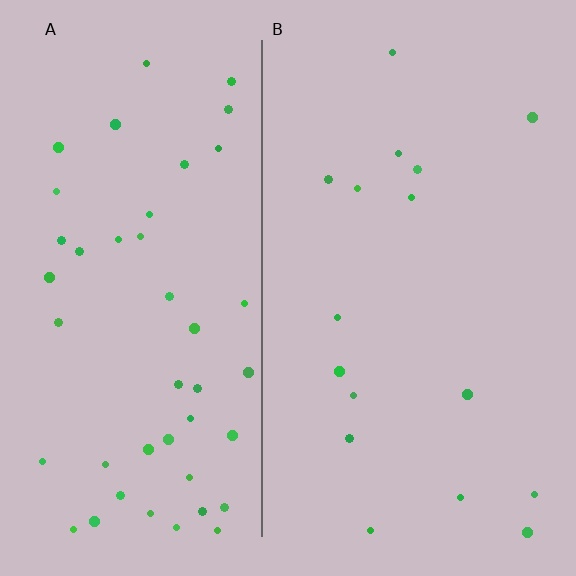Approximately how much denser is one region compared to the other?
Approximately 2.8× — region A over region B.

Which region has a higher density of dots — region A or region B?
A (the left).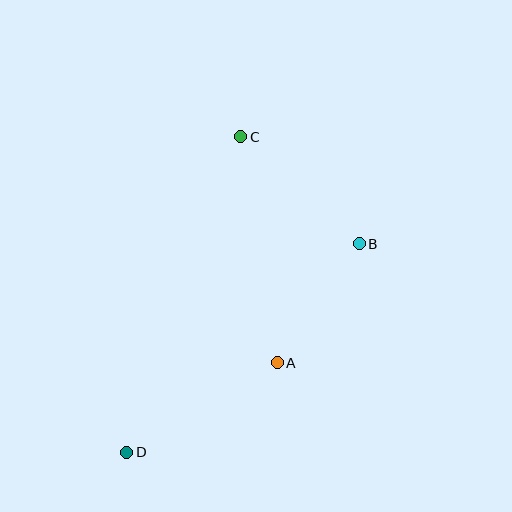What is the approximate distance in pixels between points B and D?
The distance between B and D is approximately 312 pixels.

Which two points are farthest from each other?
Points C and D are farthest from each other.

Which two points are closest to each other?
Points A and B are closest to each other.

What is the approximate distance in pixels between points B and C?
The distance between B and C is approximately 160 pixels.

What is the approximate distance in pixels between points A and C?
The distance between A and C is approximately 229 pixels.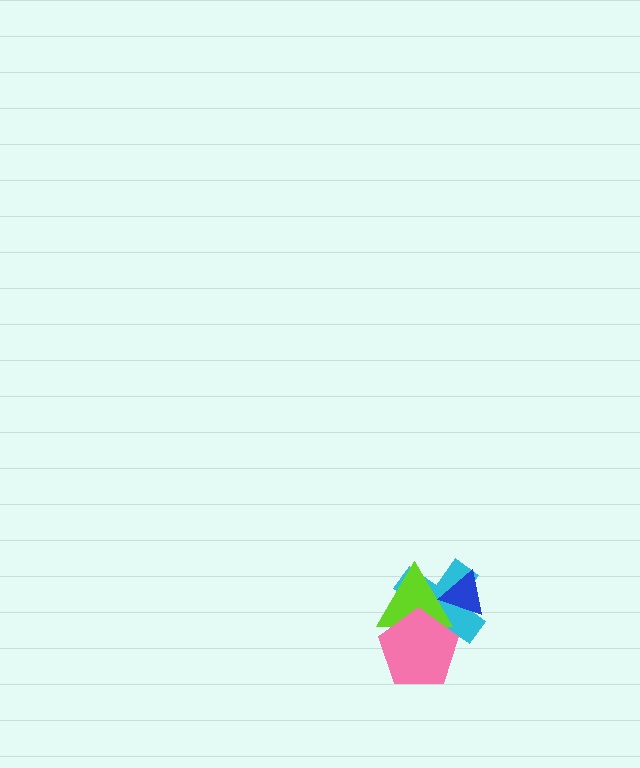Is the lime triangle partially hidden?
Yes, it is partially covered by another shape.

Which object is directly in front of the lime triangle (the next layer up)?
The pink pentagon is directly in front of the lime triangle.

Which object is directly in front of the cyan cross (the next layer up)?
The lime triangle is directly in front of the cyan cross.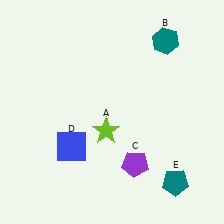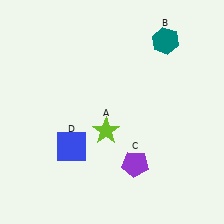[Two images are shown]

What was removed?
The teal pentagon (E) was removed in Image 2.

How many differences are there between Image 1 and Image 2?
There is 1 difference between the two images.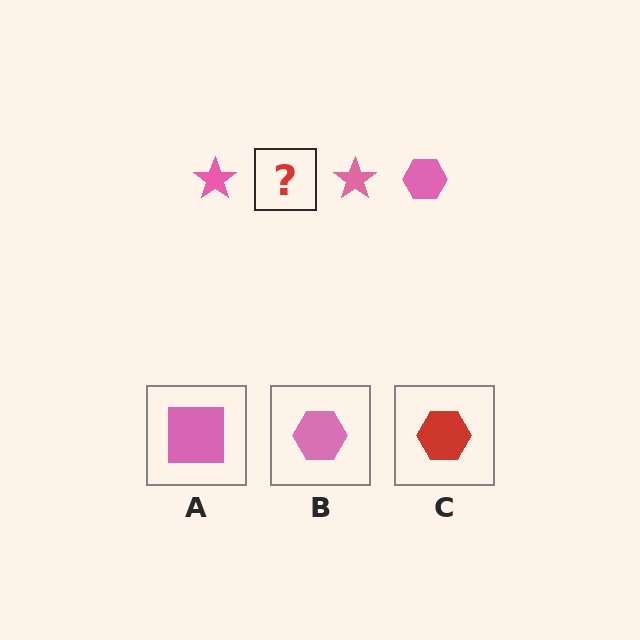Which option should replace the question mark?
Option B.